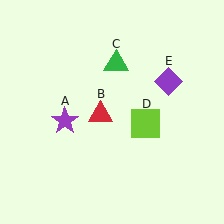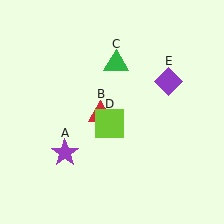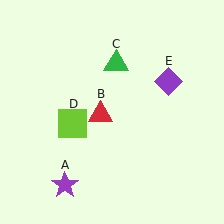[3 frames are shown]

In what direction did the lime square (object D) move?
The lime square (object D) moved left.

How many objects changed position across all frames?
2 objects changed position: purple star (object A), lime square (object D).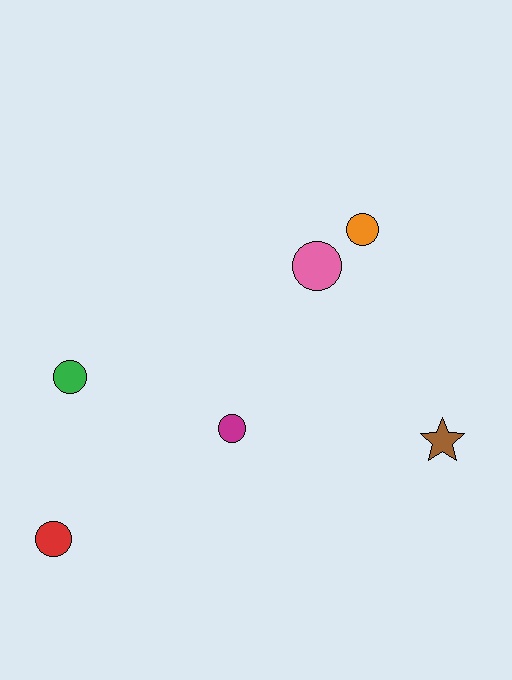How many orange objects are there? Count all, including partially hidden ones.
There is 1 orange object.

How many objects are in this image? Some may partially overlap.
There are 6 objects.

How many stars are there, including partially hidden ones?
There is 1 star.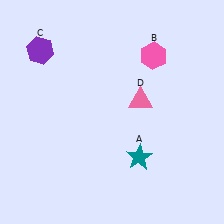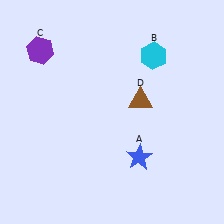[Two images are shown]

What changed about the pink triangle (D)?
In Image 1, D is pink. In Image 2, it changed to brown.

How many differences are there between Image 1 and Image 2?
There are 3 differences between the two images.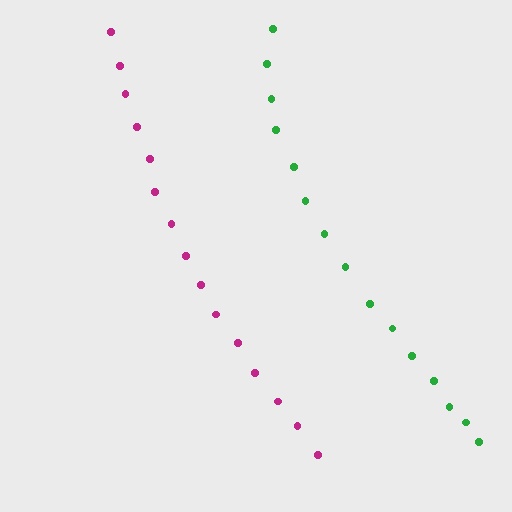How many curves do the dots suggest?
There are 2 distinct paths.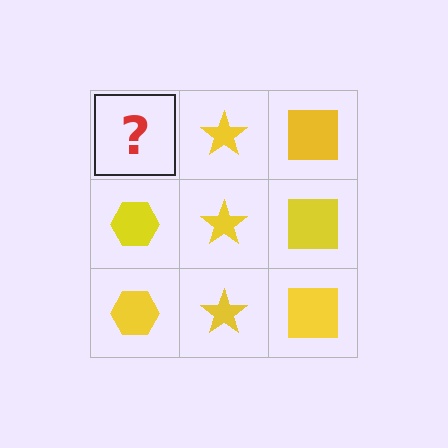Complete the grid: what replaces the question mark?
The question mark should be replaced with a yellow hexagon.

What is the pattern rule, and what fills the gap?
The rule is that each column has a consistent shape. The gap should be filled with a yellow hexagon.